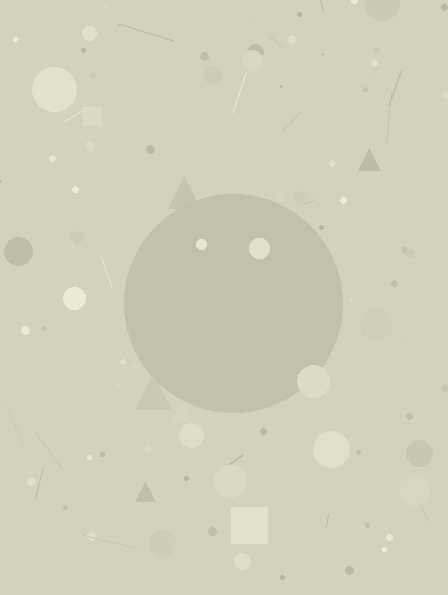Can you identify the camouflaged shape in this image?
The camouflaged shape is a circle.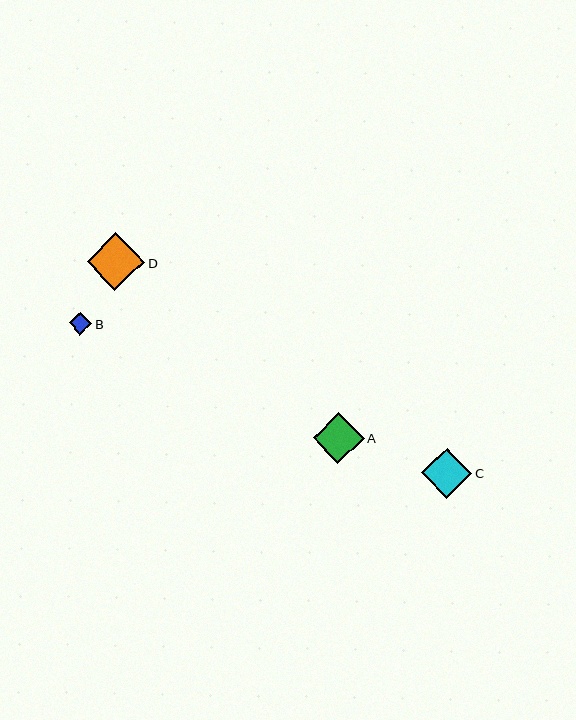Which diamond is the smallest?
Diamond B is the smallest with a size of approximately 23 pixels.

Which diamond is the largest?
Diamond D is the largest with a size of approximately 57 pixels.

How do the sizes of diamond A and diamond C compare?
Diamond A and diamond C are approximately the same size.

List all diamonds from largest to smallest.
From largest to smallest: D, A, C, B.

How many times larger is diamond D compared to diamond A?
Diamond D is approximately 1.1 times the size of diamond A.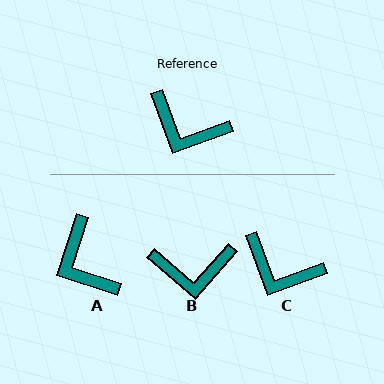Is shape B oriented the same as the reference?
No, it is off by about 29 degrees.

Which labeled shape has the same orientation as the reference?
C.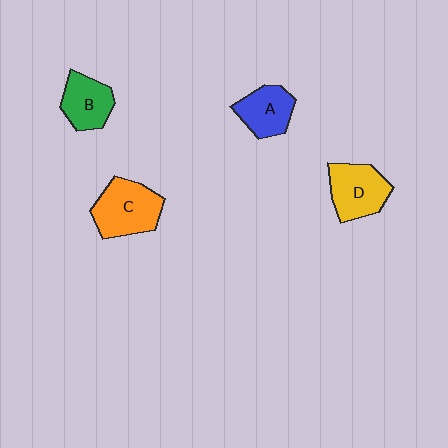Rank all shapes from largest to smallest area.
From largest to smallest: C (orange), D (yellow), A (blue), B (green).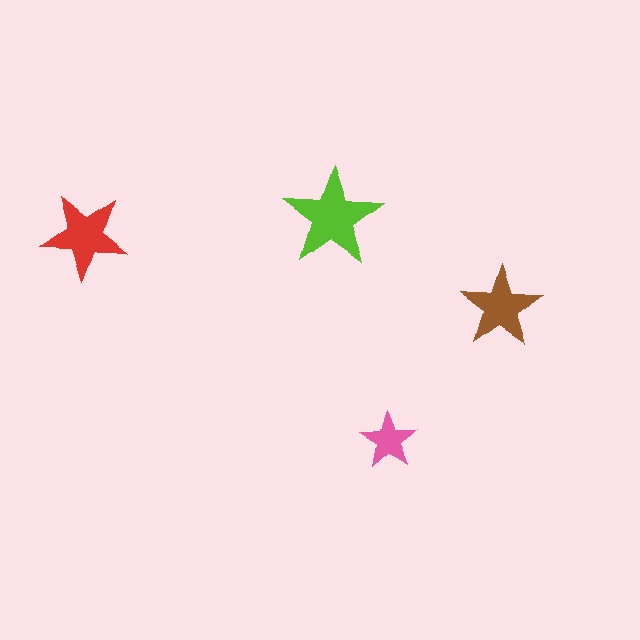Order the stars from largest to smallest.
the lime one, the red one, the brown one, the pink one.